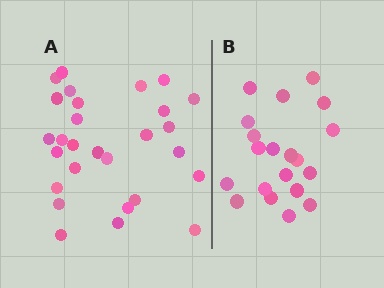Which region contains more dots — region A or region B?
Region A (the left region) has more dots.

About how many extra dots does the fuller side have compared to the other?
Region A has roughly 8 or so more dots than region B.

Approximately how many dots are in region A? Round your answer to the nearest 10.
About 30 dots. (The exact count is 28, which rounds to 30.)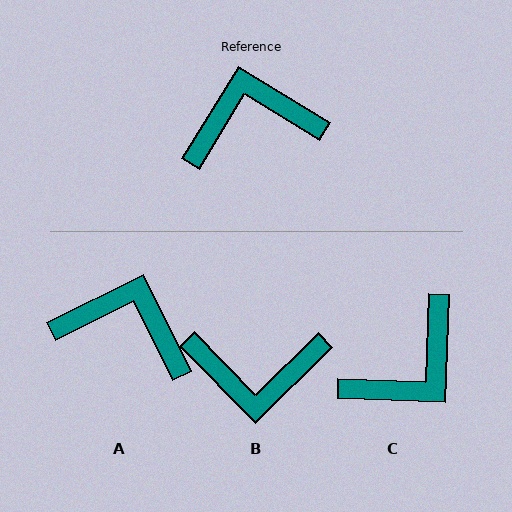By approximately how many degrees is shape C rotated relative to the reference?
Approximately 151 degrees clockwise.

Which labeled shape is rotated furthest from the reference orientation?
B, about 166 degrees away.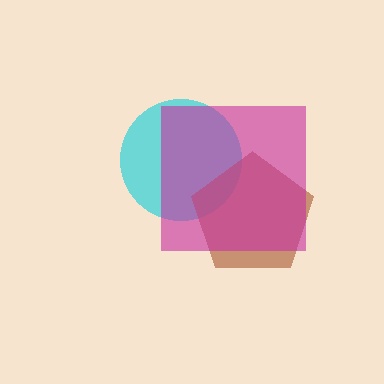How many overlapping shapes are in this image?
There are 3 overlapping shapes in the image.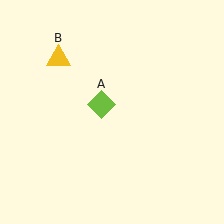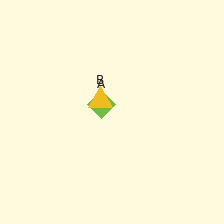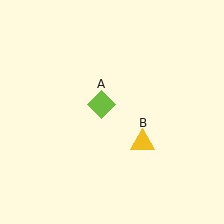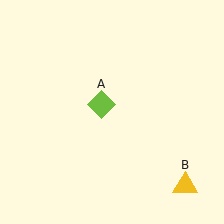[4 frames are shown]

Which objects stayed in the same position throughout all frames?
Lime diamond (object A) remained stationary.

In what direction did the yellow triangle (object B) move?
The yellow triangle (object B) moved down and to the right.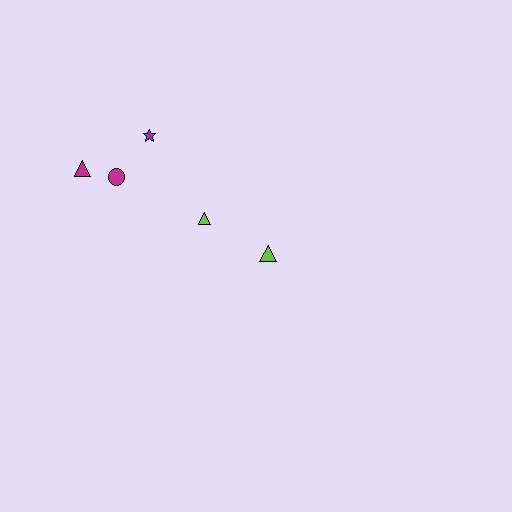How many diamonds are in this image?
There are no diamonds.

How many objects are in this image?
There are 5 objects.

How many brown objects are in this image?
There are no brown objects.